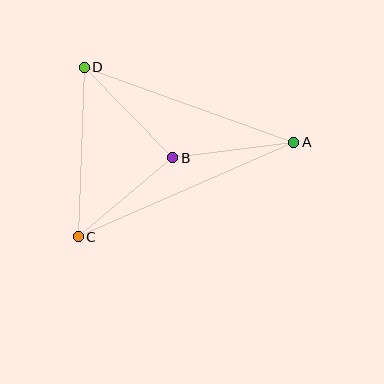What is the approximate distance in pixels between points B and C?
The distance between B and C is approximately 123 pixels.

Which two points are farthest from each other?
Points A and C are farthest from each other.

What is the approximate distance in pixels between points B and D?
The distance between B and D is approximately 127 pixels.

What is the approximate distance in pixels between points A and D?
The distance between A and D is approximately 223 pixels.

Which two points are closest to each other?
Points A and B are closest to each other.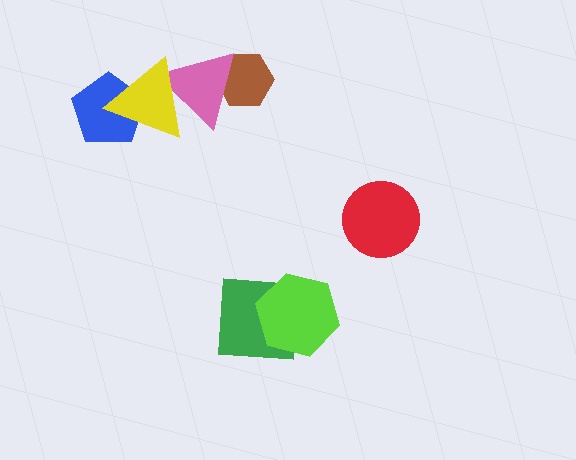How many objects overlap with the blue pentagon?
1 object overlaps with the blue pentagon.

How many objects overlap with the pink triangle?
2 objects overlap with the pink triangle.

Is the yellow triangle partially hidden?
No, no other shape covers it.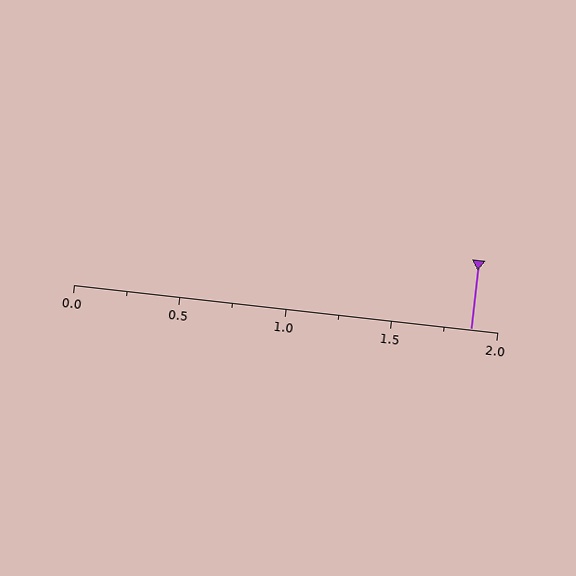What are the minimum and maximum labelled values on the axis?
The axis runs from 0.0 to 2.0.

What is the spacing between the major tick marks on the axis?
The major ticks are spaced 0.5 apart.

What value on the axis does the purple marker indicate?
The marker indicates approximately 1.88.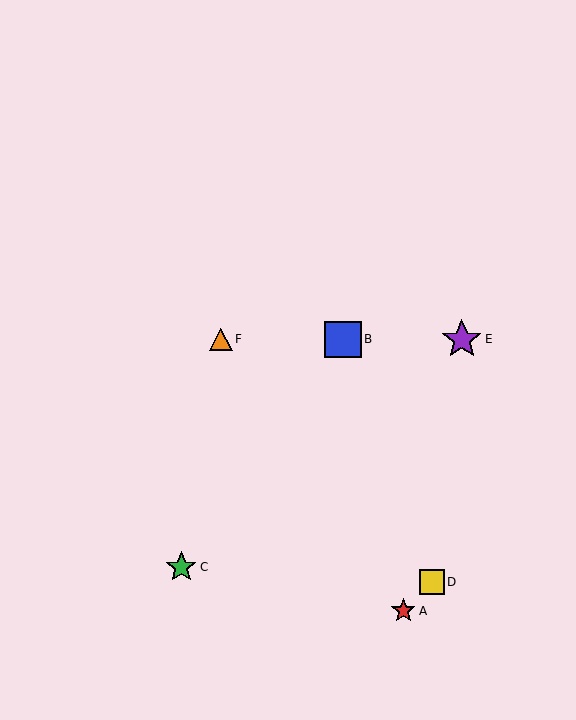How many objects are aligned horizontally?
3 objects (B, E, F) are aligned horizontally.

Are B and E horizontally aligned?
Yes, both are at y≈339.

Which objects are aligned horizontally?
Objects B, E, F are aligned horizontally.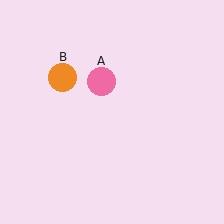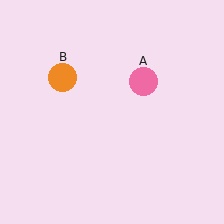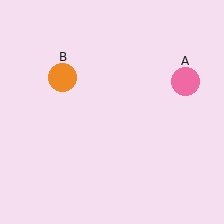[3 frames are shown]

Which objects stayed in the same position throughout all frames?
Orange circle (object B) remained stationary.